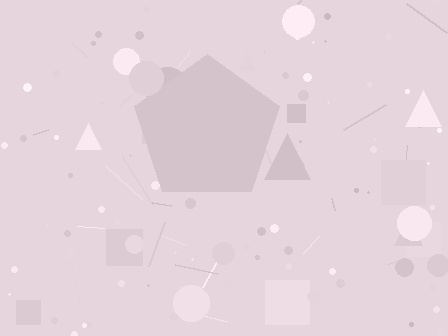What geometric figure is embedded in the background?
A pentagon is embedded in the background.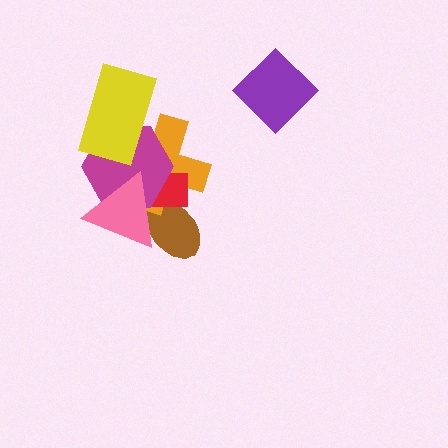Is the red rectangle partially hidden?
Yes, it is partially covered by another shape.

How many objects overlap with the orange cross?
5 objects overlap with the orange cross.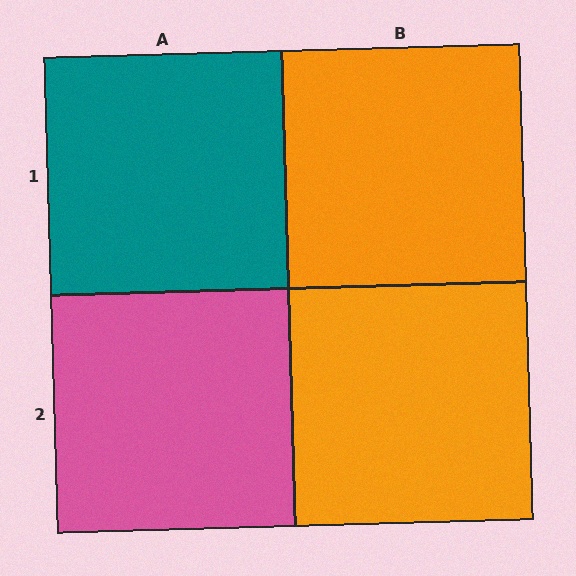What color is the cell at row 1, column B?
Orange.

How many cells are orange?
2 cells are orange.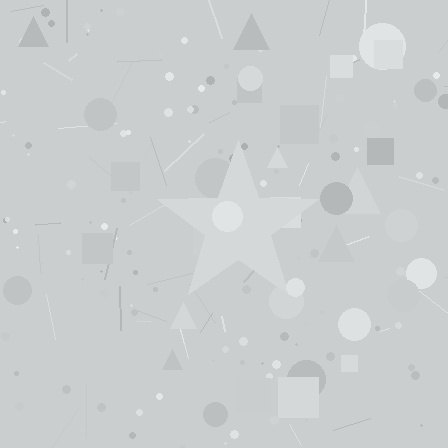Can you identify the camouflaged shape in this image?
The camouflaged shape is a star.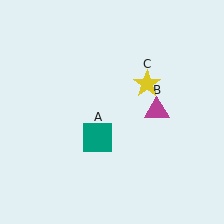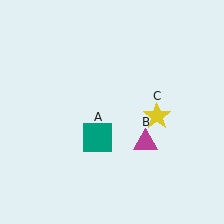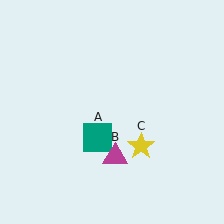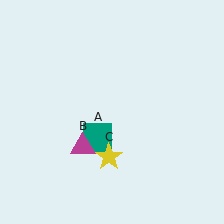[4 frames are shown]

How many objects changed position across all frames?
2 objects changed position: magenta triangle (object B), yellow star (object C).